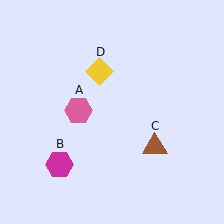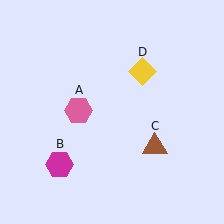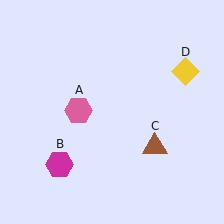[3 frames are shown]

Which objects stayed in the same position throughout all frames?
Pink hexagon (object A) and magenta hexagon (object B) and brown triangle (object C) remained stationary.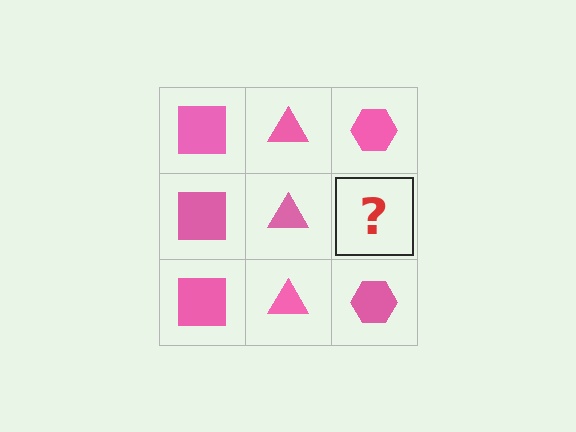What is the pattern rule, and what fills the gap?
The rule is that each column has a consistent shape. The gap should be filled with a pink hexagon.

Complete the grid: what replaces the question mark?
The question mark should be replaced with a pink hexagon.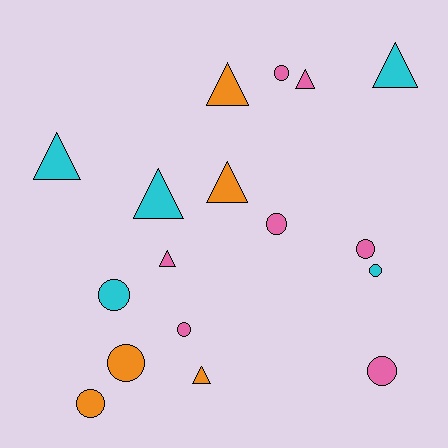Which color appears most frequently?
Pink, with 7 objects.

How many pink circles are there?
There are 5 pink circles.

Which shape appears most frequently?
Circle, with 9 objects.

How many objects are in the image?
There are 17 objects.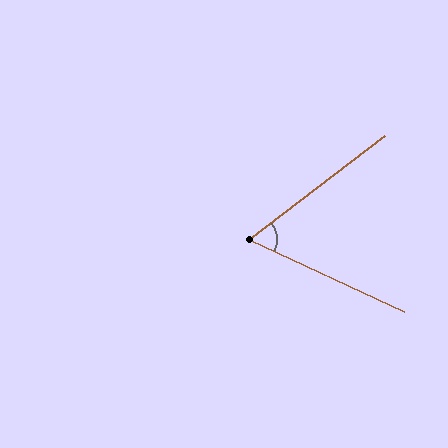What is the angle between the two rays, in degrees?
Approximately 63 degrees.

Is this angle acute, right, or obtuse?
It is acute.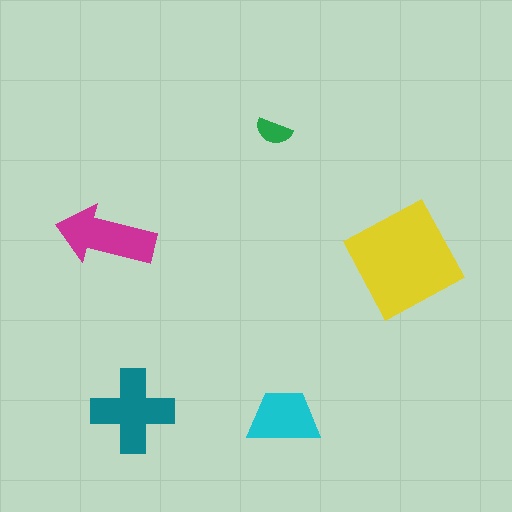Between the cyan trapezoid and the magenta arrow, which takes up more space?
The magenta arrow.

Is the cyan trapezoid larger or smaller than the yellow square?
Smaller.